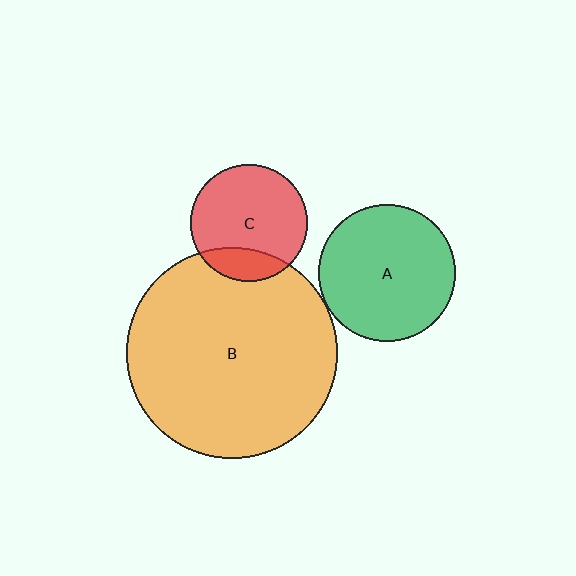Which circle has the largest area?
Circle B (orange).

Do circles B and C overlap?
Yes.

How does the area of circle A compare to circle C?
Approximately 1.4 times.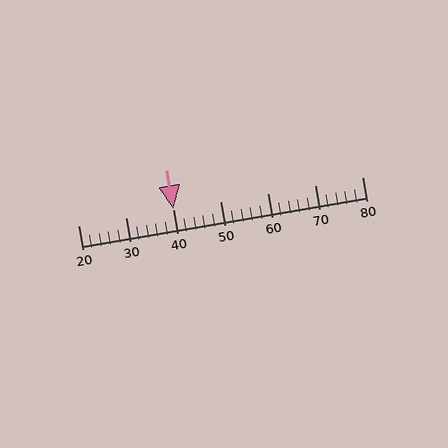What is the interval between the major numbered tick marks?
The major tick marks are spaced 10 units apart.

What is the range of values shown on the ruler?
The ruler shows values from 20 to 80.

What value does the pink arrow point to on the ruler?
The pink arrow points to approximately 40.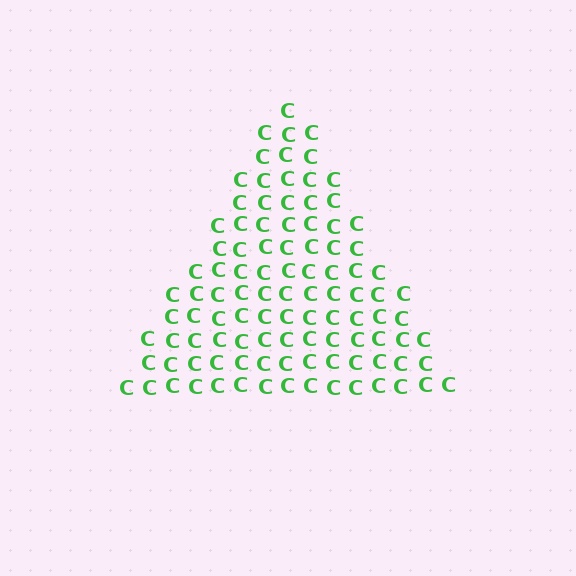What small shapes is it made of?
It is made of small letter C's.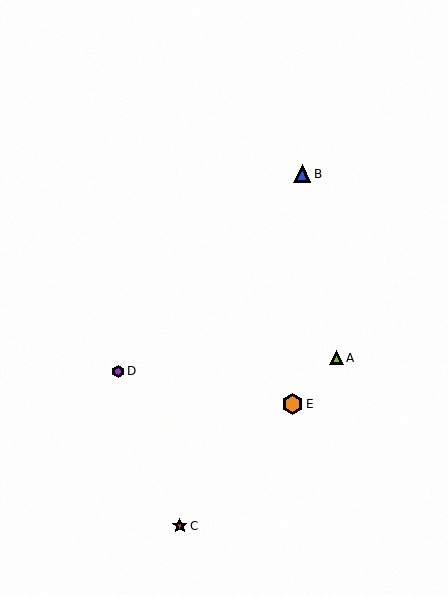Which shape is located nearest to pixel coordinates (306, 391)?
The orange hexagon (labeled E) at (293, 404) is nearest to that location.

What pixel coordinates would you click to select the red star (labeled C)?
Click at (180, 526) to select the red star C.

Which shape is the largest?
The orange hexagon (labeled E) is the largest.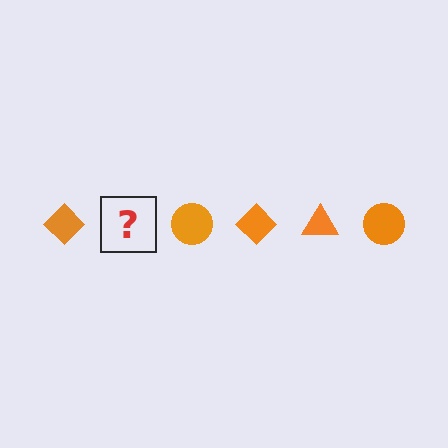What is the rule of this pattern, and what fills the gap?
The rule is that the pattern cycles through diamond, triangle, circle shapes in orange. The gap should be filled with an orange triangle.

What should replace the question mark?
The question mark should be replaced with an orange triangle.